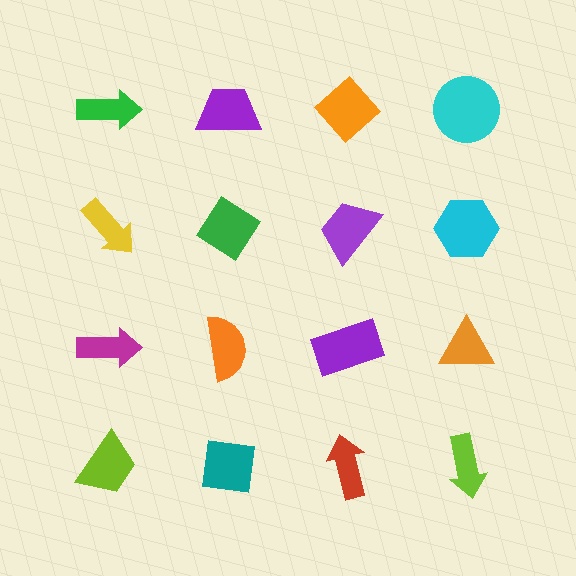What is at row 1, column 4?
A cyan circle.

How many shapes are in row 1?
4 shapes.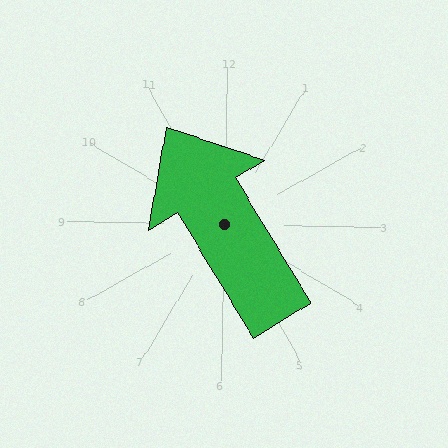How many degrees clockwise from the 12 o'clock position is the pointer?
Approximately 328 degrees.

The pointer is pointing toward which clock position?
Roughly 11 o'clock.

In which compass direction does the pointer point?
Northwest.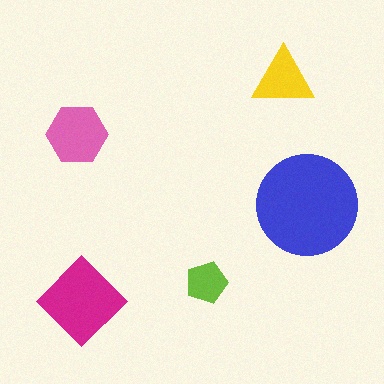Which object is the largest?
The blue circle.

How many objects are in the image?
There are 5 objects in the image.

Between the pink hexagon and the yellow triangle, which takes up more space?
The pink hexagon.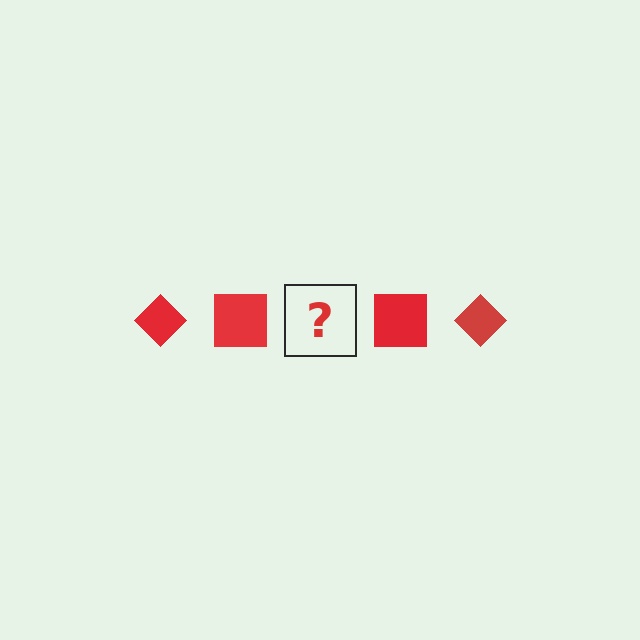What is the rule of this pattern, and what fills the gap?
The rule is that the pattern cycles through diamond, square shapes in red. The gap should be filled with a red diamond.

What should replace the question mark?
The question mark should be replaced with a red diamond.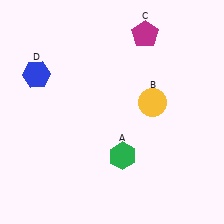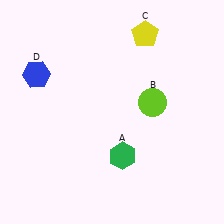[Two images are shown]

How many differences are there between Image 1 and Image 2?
There are 2 differences between the two images.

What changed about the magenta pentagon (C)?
In Image 1, C is magenta. In Image 2, it changed to yellow.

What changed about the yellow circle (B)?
In Image 1, B is yellow. In Image 2, it changed to lime.